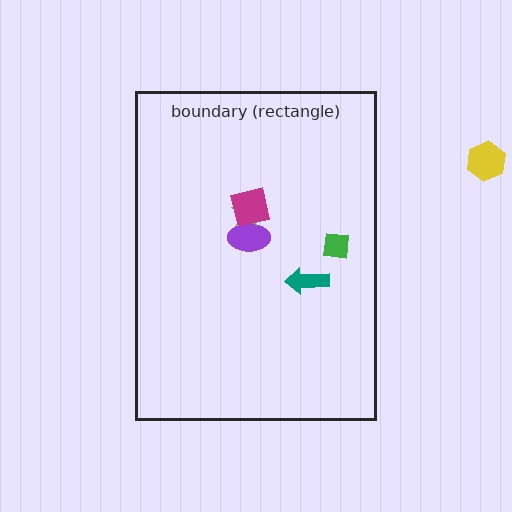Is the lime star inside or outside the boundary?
Inside.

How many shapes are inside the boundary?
5 inside, 1 outside.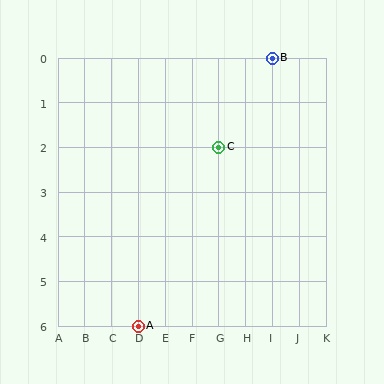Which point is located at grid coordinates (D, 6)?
Point A is at (D, 6).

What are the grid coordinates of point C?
Point C is at grid coordinates (G, 2).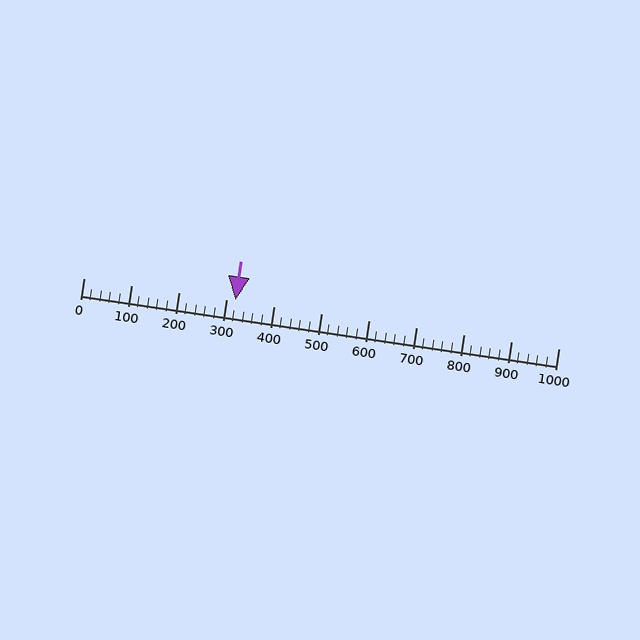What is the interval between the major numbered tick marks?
The major tick marks are spaced 100 units apart.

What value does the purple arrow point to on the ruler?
The purple arrow points to approximately 320.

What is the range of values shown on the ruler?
The ruler shows values from 0 to 1000.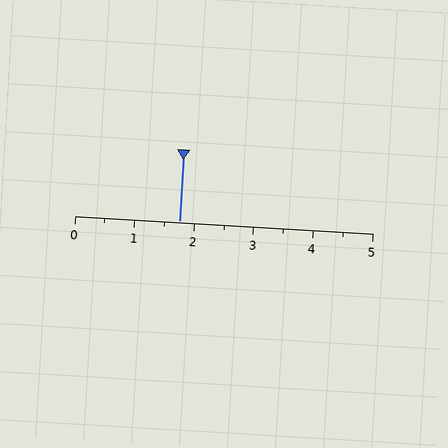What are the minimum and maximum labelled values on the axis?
The axis runs from 0 to 5.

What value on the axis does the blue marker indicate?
The marker indicates approximately 1.8.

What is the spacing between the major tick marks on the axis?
The major ticks are spaced 1 apart.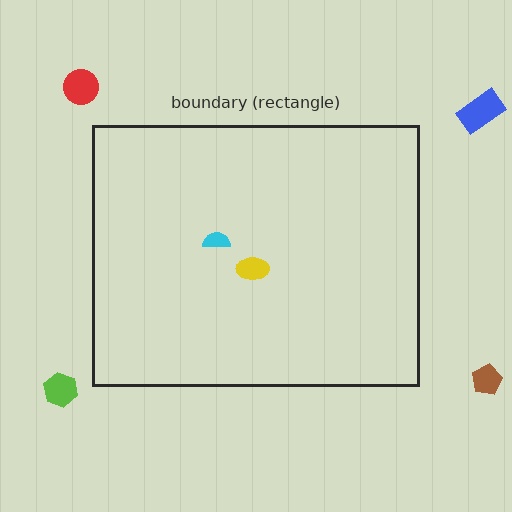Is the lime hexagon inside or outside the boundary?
Outside.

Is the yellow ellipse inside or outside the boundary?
Inside.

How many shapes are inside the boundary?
2 inside, 4 outside.